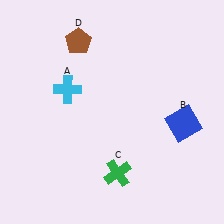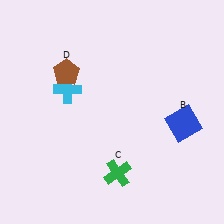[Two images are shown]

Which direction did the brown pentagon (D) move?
The brown pentagon (D) moved down.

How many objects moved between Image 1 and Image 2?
1 object moved between the two images.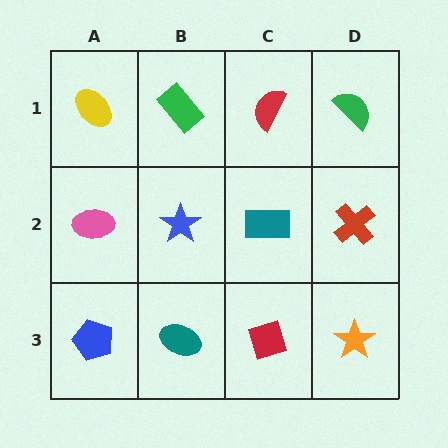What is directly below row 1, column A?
A pink ellipse.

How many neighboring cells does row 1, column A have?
2.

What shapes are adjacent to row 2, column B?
A green rectangle (row 1, column B), a teal ellipse (row 3, column B), a pink ellipse (row 2, column A), a teal rectangle (row 2, column C).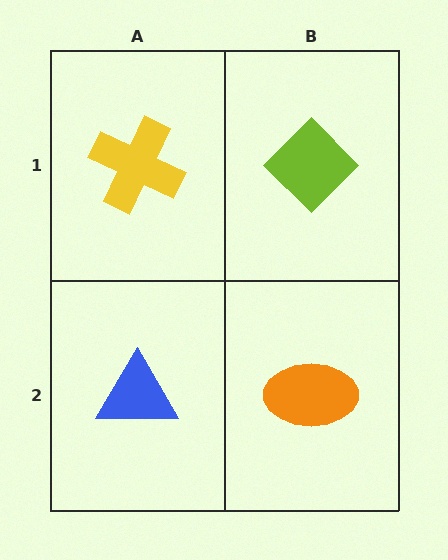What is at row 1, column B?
A lime diamond.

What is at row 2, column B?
An orange ellipse.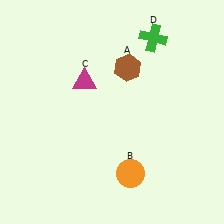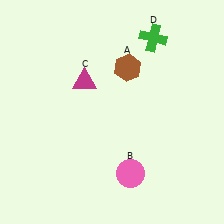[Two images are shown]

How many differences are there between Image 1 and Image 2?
There is 1 difference between the two images.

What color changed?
The circle (B) changed from orange in Image 1 to pink in Image 2.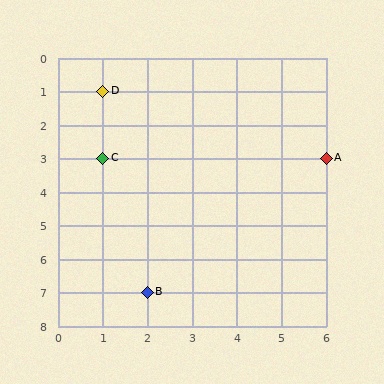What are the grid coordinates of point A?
Point A is at grid coordinates (6, 3).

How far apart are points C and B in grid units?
Points C and B are 1 column and 4 rows apart (about 4.1 grid units diagonally).